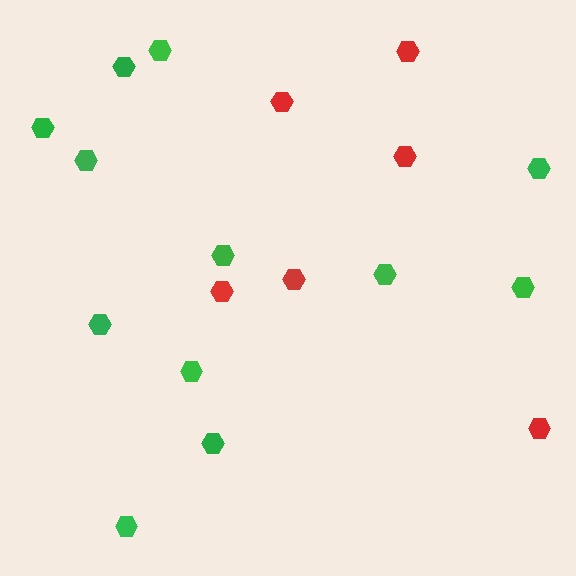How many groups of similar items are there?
There are 2 groups: one group of red hexagons (6) and one group of green hexagons (12).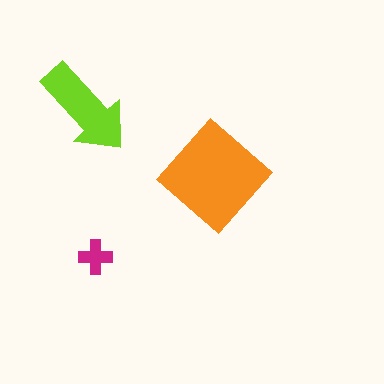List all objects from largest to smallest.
The orange diamond, the lime arrow, the magenta cross.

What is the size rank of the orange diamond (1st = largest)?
1st.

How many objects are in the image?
There are 3 objects in the image.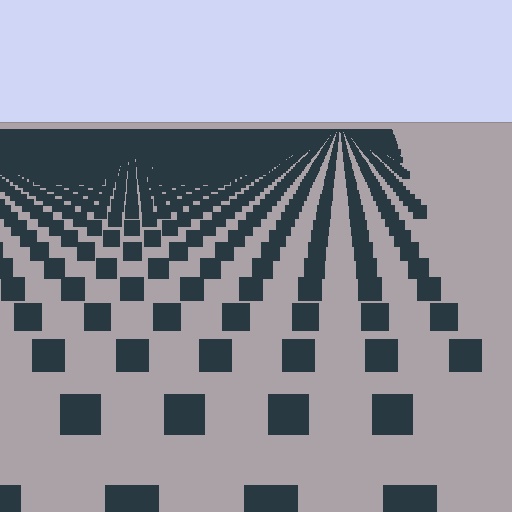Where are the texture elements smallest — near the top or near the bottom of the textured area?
Near the top.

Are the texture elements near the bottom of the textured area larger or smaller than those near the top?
Larger. Near the bottom, elements are closer to the viewer and appear at a bigger on-screen size.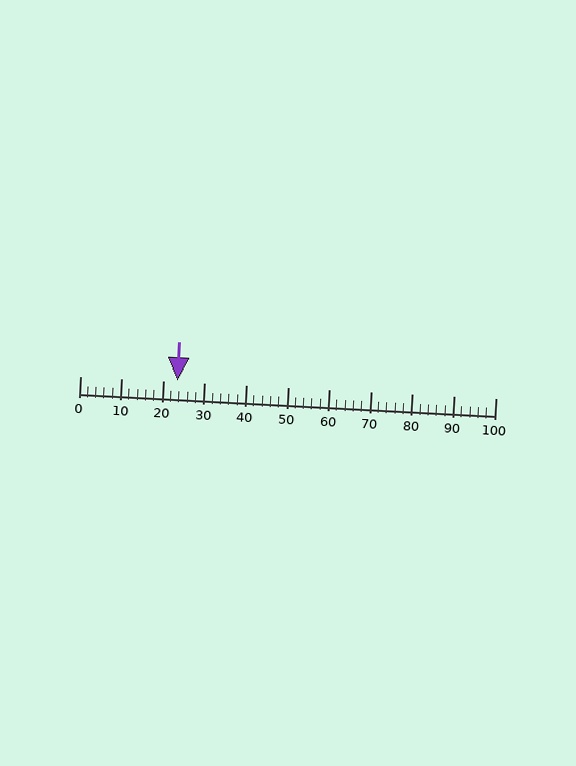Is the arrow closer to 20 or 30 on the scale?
The arrow is closer to 20.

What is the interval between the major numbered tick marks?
The major tick marks are spaced 10 units apart.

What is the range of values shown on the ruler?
The ruler shows values from 0 to 100.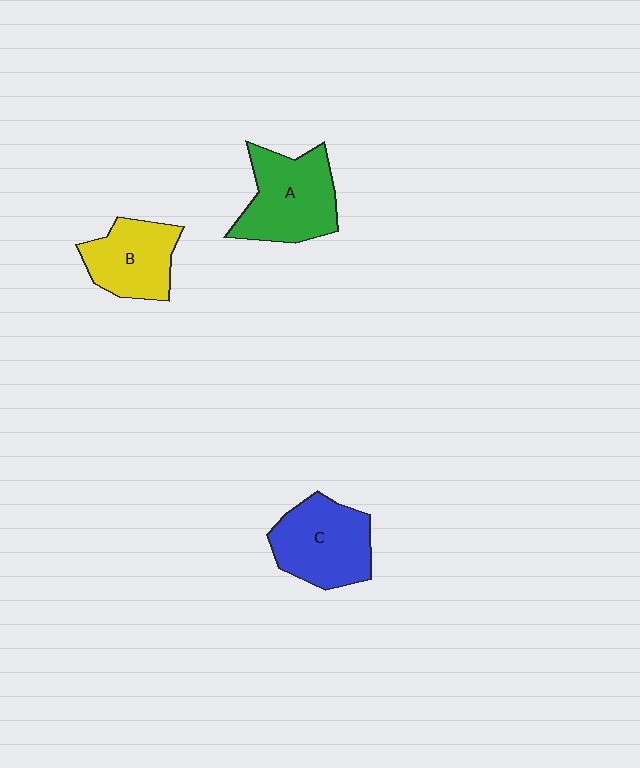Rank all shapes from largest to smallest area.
From largest to smallest: A (green), C (blue), B (yellow).